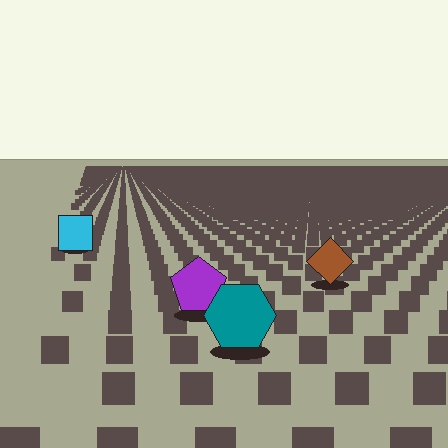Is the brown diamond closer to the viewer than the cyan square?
Yes. The brown diamond is closer — you can tell from the texture gradient: the ground texture is coarser near it.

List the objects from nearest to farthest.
From nearest to farthest: the teal hexagon, the purple pentagon, the brown diamond, the cyan square.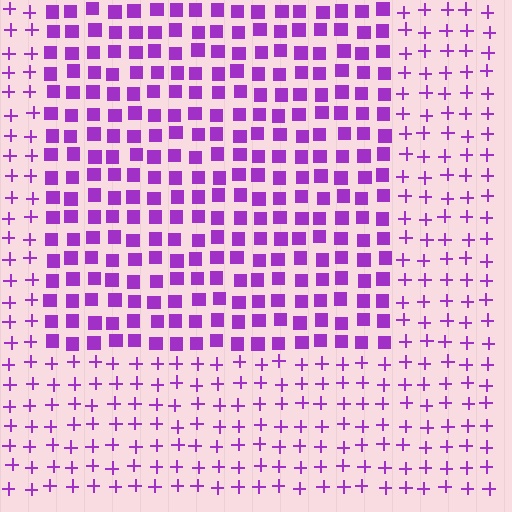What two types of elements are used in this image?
The image uses squares inside the rectangle region and plus signs outside it.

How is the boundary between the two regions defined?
The boundary is defined by a change in element shape: squares inside vs. plus signs outside. All elements share the same color and spacing.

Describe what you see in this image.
The image is filled with small purple elements arranged in a uniform grid. A rectangle-shaped region contains squares, while the surrounding area contains plus signs. The boundary is defined purely by the change in element shape.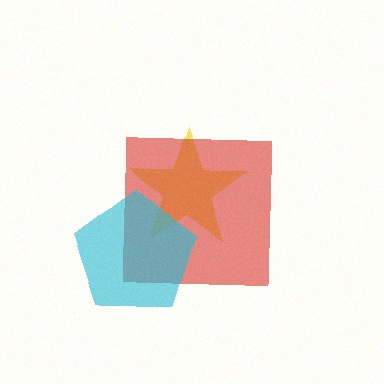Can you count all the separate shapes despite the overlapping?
Yes, there are 3 separate shapes.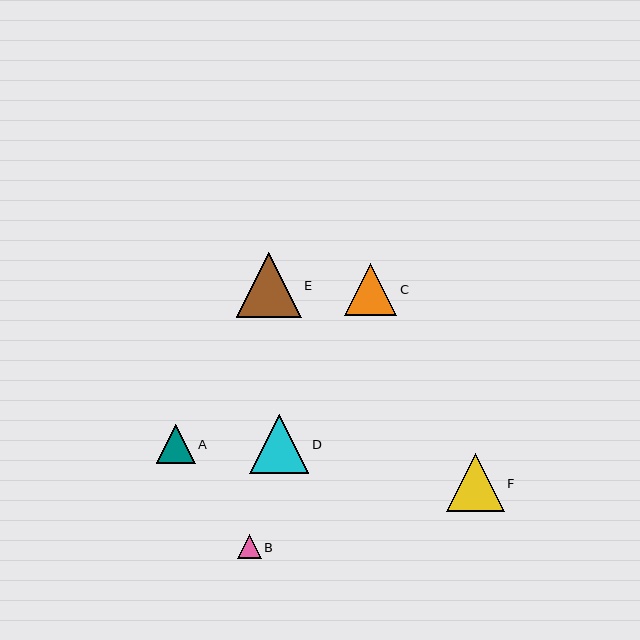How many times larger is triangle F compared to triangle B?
Triangle F is approximately 2.4 times the size of triangle B.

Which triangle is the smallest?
Triangle B is the smallest with a size of approximately 24 pixels.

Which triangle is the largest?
Triangle E is the largest with a size of approximately 65 pixels.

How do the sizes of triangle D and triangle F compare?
Triangle D and triangle F are approximately the same size.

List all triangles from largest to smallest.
From largest to smallest: E, D, F, C, A, B.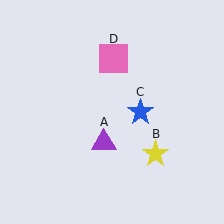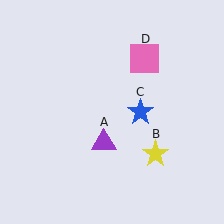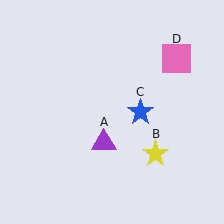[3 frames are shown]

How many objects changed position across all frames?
1 object changed position: pink square (object D).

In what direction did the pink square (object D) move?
The pink square (object D) moved right.